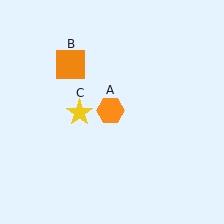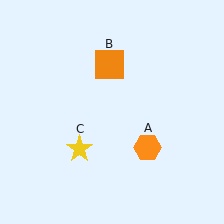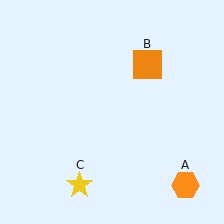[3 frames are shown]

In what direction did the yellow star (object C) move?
The yellow star (object C) moved down.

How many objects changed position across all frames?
3 objects changed position: orange hexagon (object A), orange square (object B), yellow star (object C).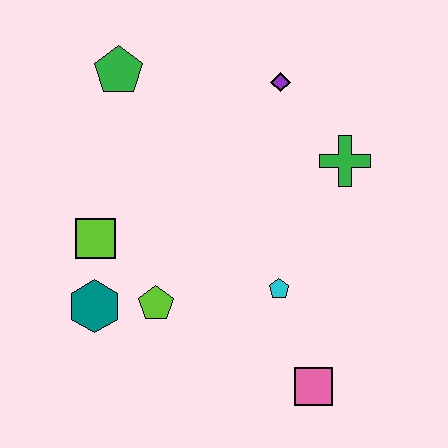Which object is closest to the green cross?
The purple diamond is closest to the green cross.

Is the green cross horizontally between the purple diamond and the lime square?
No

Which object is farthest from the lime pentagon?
The purple diamond is farthest from the lime pentagon.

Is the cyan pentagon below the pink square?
No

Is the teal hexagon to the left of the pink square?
Yes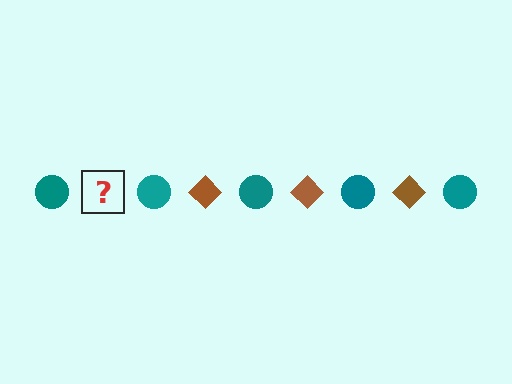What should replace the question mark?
The question mark should be replaced with a brown diamond.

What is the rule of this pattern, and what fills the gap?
The rule is that the pattern alternates between teal circle and brown diamond. The gap should be filled with a brown diamond.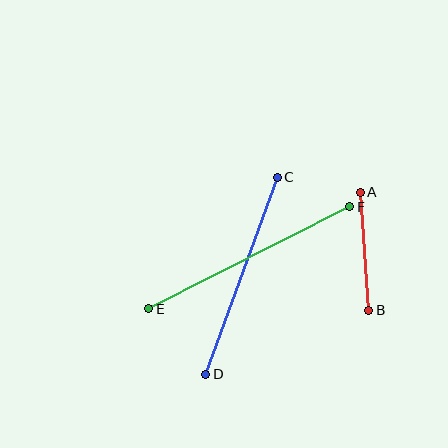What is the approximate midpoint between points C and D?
The midpoint is at approximately (242, 276) pixels.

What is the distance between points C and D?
The distance is approximately 210 pixels.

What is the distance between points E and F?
The distance is approximately 226 pixels.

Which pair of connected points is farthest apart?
Points E and F are farthest apart.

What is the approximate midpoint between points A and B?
The midpoint is at approximately (365, 251) pixels.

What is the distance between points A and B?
The distance is approximately 119 pixels.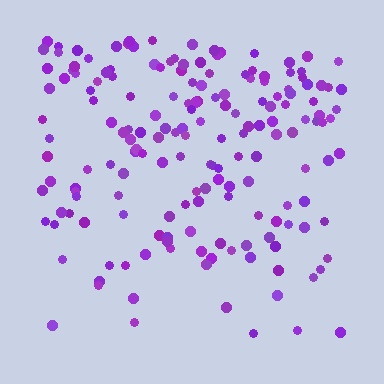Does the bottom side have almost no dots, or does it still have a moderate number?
Still a moderate number, just noticeably fewer than the top.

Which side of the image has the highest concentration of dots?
The top.